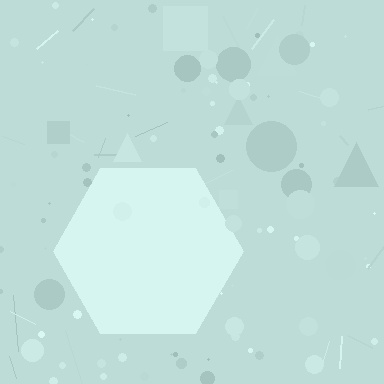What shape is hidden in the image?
A hexagon is hidden in the image.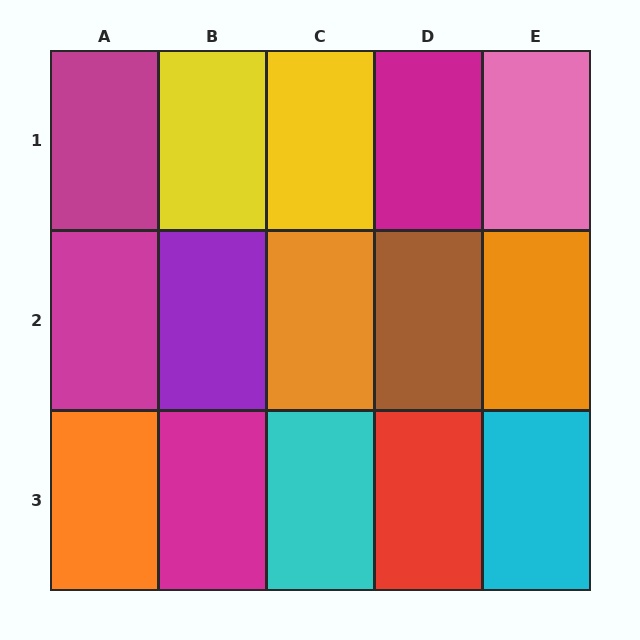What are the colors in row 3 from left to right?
Orange, magenta, cyan, red, cyan.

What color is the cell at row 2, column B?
Purple.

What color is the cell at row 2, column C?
Orange.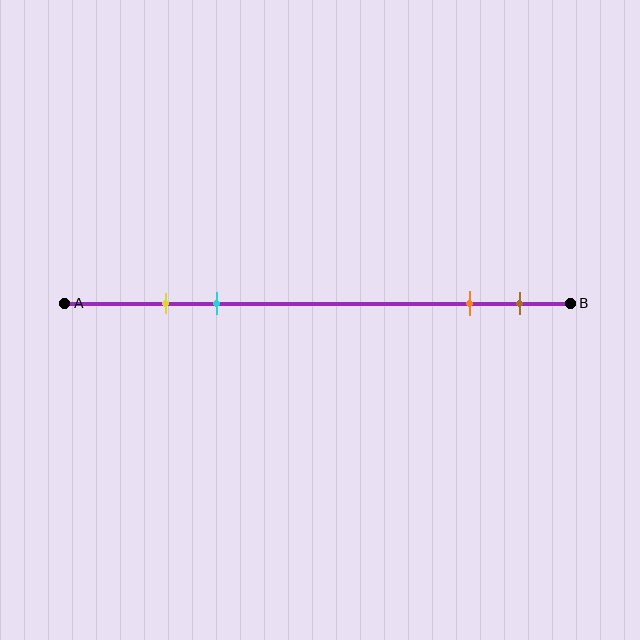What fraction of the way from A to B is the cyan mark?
The cyan mark is approximately 30% (0.3) of the way from A to B.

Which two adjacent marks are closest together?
The yellow and cyan marks are the closest adjacent pair.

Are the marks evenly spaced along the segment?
No, the marks are not evenly spaced.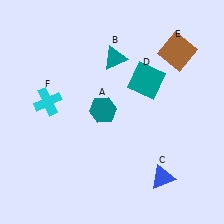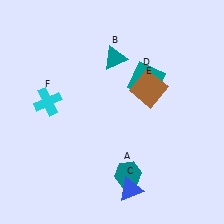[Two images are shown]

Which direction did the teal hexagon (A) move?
The teal hexagon (A) moved down.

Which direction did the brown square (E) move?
The brown square (E) moved down.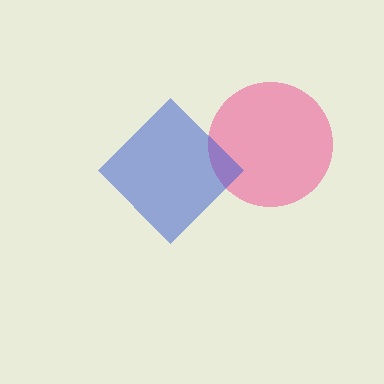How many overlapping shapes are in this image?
There are 2 overlapping shapes in the image.